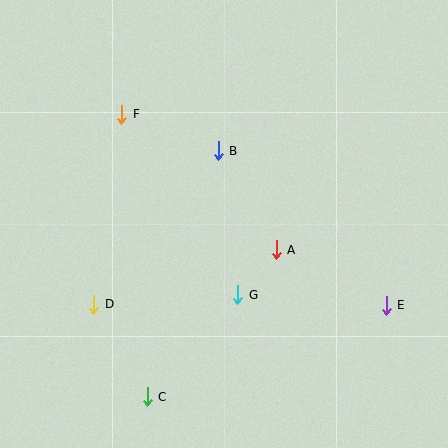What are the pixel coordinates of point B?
Point B is at (218, 151).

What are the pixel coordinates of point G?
Point G is at (238, 295).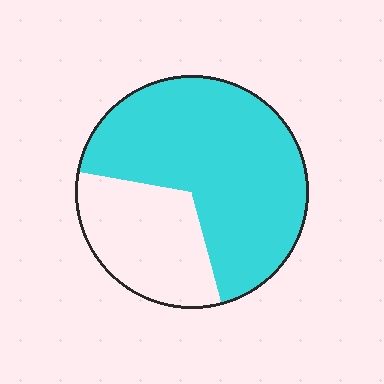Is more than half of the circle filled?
Yes.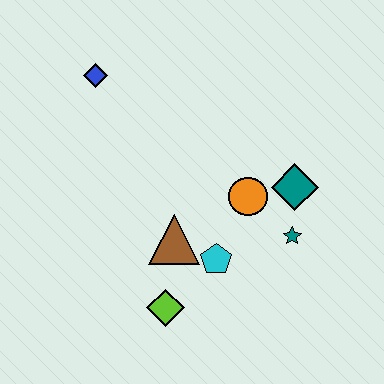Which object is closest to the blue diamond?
The brown triangle is closest to the blue diamond.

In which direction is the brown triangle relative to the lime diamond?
The brown triangle is above the lime diamond.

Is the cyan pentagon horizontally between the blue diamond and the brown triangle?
No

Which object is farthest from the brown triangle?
The blue diamond is farthest from the brown triangle.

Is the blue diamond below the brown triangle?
No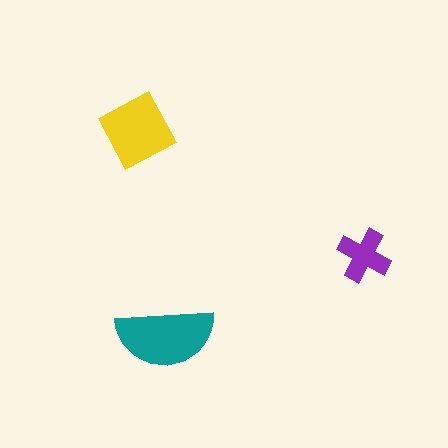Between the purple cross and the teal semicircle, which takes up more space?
The teal semicircle.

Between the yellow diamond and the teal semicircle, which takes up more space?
The teal semicircle.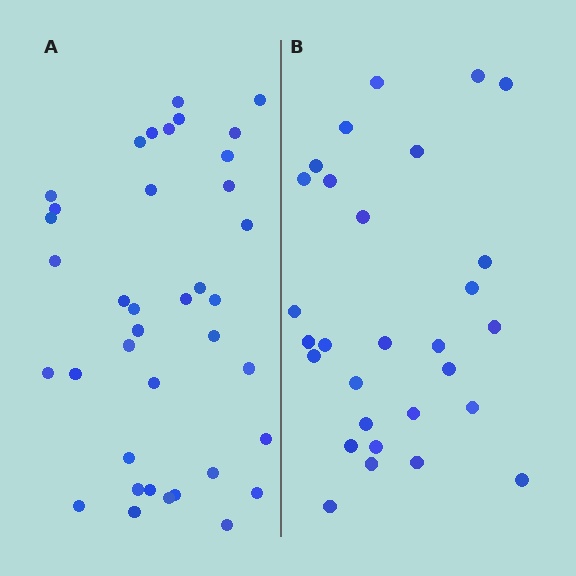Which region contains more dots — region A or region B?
Region A (the left region) has more dots.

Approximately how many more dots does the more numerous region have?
Region A has roughly 8 or so more dots than region B.